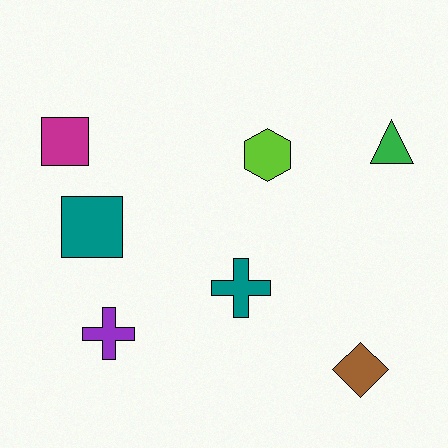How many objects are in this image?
There are 7 objects.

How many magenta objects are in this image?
There is 1 magenta object.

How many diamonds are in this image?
There is 1 diamond.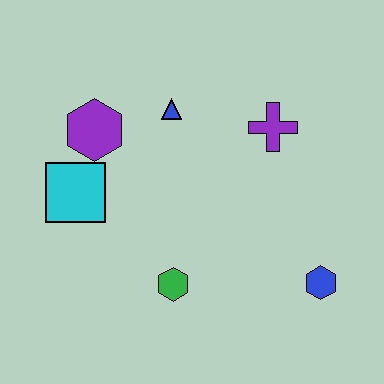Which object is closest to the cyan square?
The purple hexagon is closest to the cyan square.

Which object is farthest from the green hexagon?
The purple cross is farthest from the green hexagon.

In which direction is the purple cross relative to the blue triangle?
The purple cross is to the right of the blue triangle.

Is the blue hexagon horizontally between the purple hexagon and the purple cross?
No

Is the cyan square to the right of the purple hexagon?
No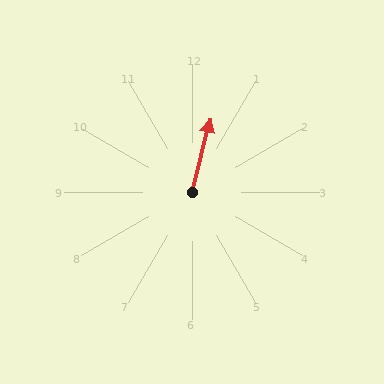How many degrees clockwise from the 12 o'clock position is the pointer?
Approximately 14 degrees.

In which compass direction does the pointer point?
North.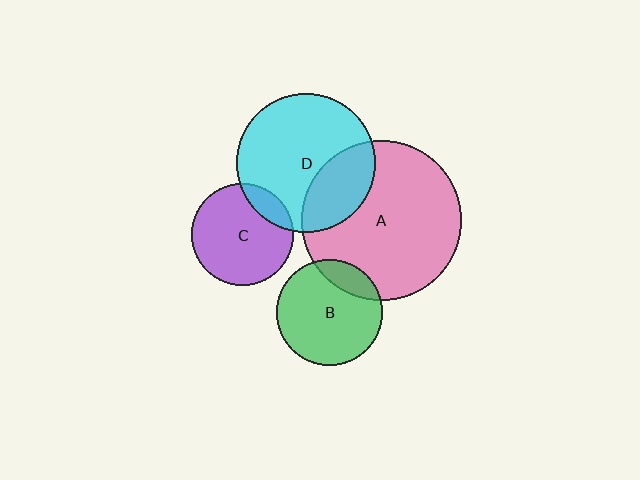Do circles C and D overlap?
Yes.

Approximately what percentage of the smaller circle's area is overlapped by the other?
Approximately 15%.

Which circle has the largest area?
Circle A (pink).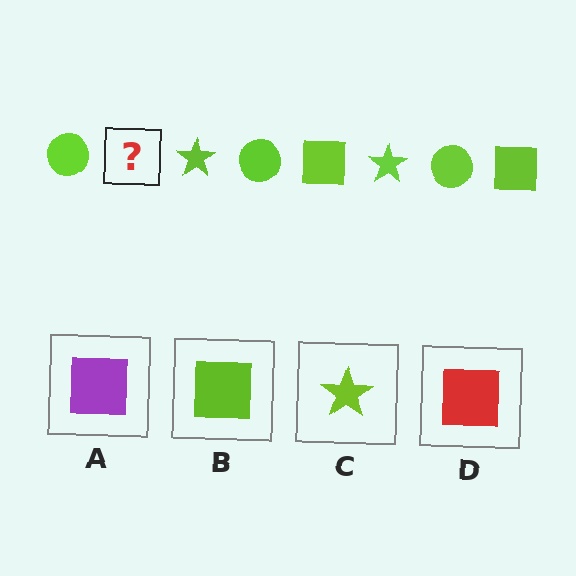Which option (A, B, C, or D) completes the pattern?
B.